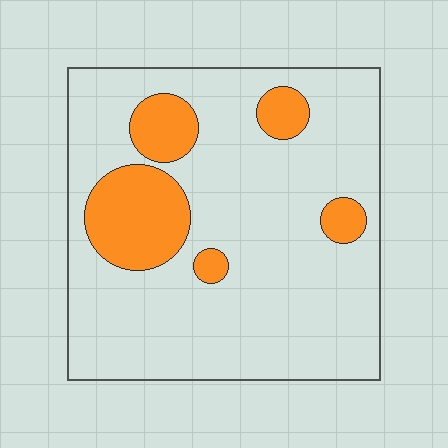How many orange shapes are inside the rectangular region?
5.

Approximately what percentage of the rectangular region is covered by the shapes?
Approximately 20%.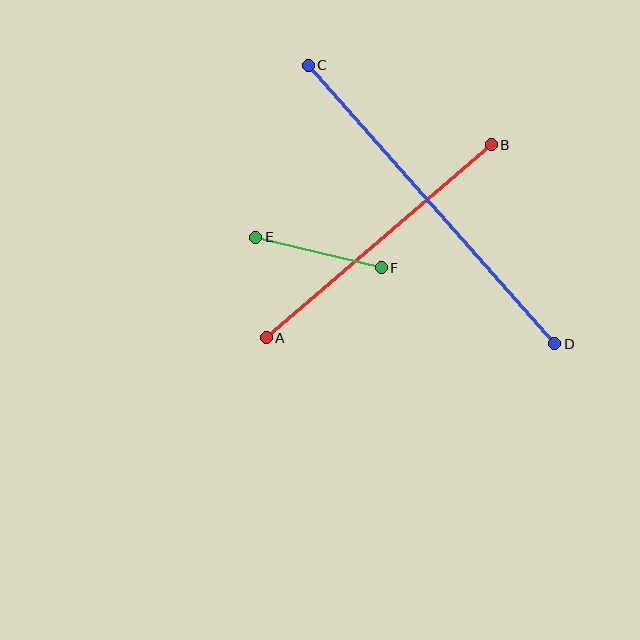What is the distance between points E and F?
The distance is approximately 129 pixels.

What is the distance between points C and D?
The distance is approximately 372 pixels.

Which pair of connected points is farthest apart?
Points C and D are farthest apart.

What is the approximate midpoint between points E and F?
The midpoint is at approximately (319, 252) pixels.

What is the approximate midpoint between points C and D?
The midpoint is at approximately (431, 204) pixels.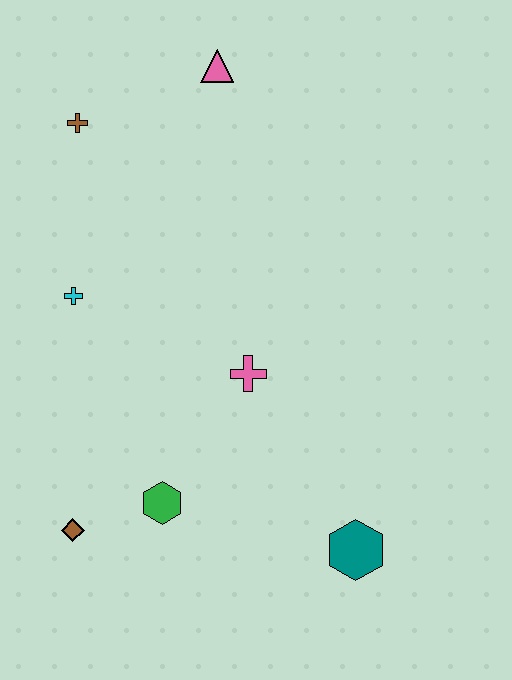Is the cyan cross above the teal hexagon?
Yes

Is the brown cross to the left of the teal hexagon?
Yes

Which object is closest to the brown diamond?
The green hexagon is closest to the brown diamond.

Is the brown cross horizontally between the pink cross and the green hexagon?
No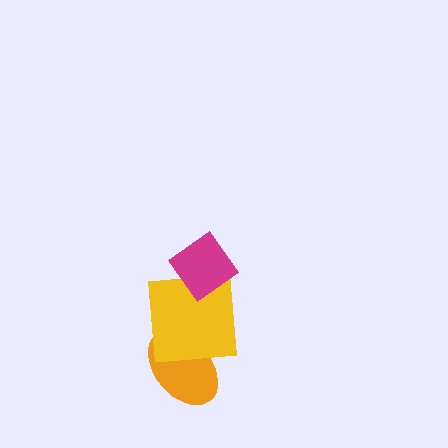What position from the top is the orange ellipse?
The orange ellipse is 3rd from the top.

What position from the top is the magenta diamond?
The magenta diamond is 1st from the top.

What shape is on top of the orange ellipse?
The yellow square is on top of the orange ellipse.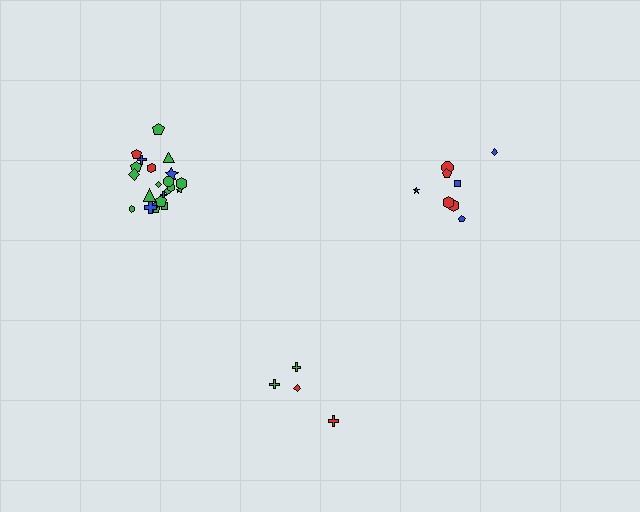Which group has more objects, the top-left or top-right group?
The top-left group.